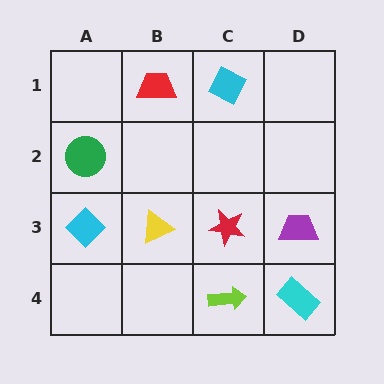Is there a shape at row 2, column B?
No, that cell is empty.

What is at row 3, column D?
A purple trapezoid.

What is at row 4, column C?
A lime arrow.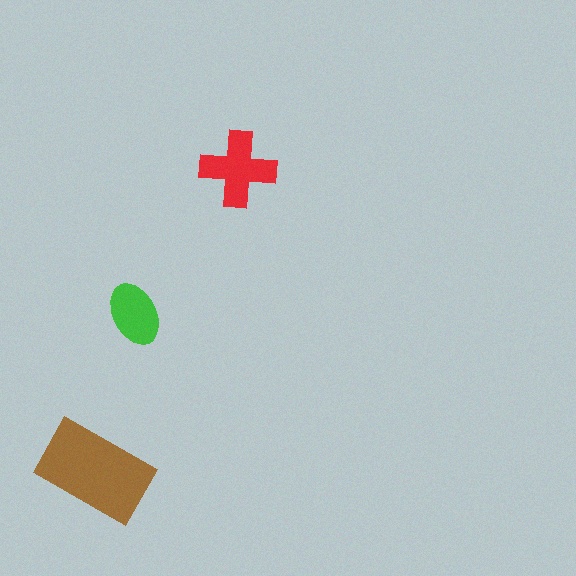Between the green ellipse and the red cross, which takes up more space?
The red cross.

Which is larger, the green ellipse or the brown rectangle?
The brown rectangle.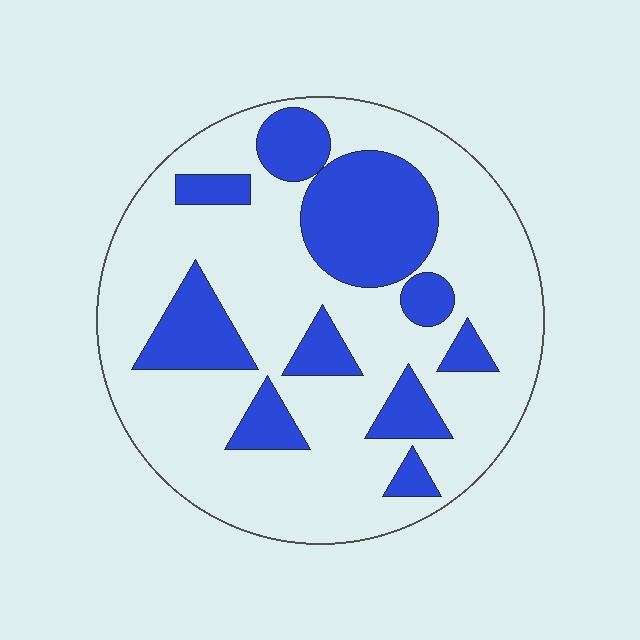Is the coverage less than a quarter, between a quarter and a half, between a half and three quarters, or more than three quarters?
Between a quarter and a half.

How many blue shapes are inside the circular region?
10.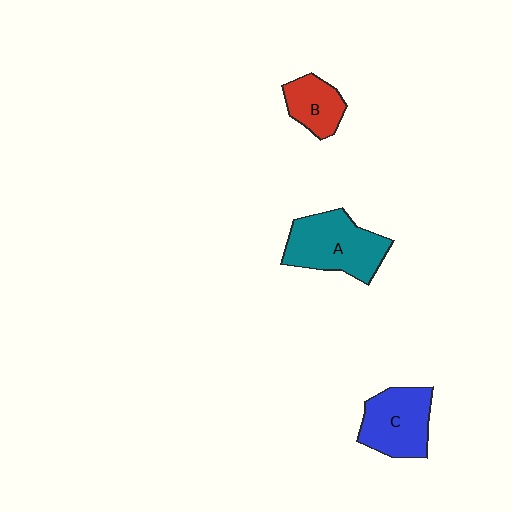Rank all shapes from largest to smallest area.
From largest to smallest: A (teal), C (blue), B (red).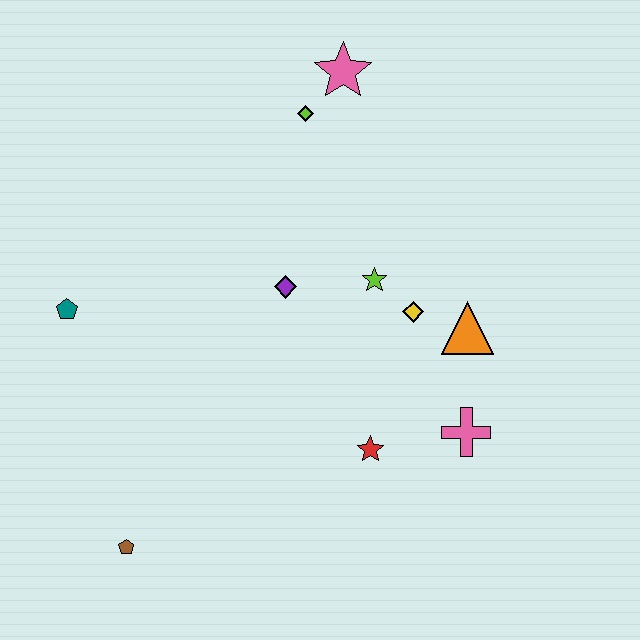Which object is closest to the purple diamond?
The lime star is closest to the purple diamond.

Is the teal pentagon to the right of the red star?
No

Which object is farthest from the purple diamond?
The brown pentagon is farthest from the purple diamond.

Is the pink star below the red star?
No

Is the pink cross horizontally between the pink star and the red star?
No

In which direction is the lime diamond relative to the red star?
The lime diamond is above the red star.